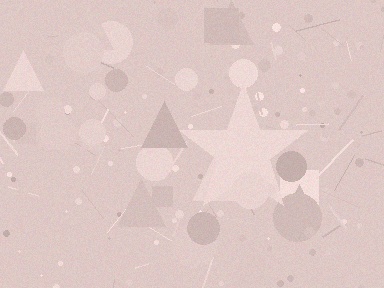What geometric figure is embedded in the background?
A star is embedded in the background.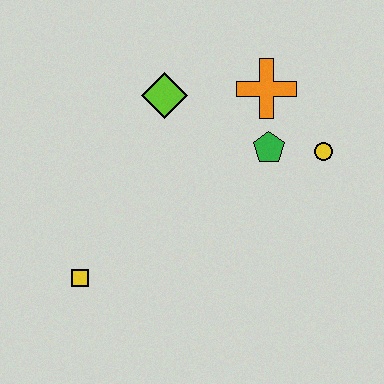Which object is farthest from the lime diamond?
The yellow square is farthest from the lime diamond.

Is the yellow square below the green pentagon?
Yes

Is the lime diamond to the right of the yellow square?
Yes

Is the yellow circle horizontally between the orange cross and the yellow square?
No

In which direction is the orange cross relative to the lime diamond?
The orange cross is to the right of the lime diamond.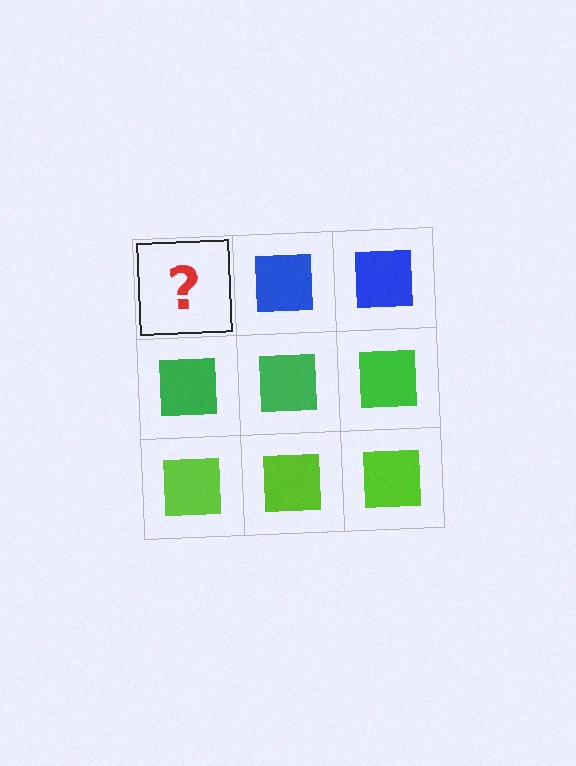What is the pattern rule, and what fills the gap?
The rule is that each row has a consistent color. The gap should be filled with a blue square.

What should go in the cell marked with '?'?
The missing cell should contain a blue square.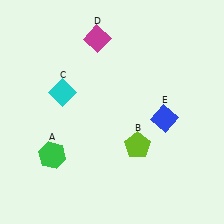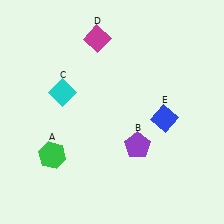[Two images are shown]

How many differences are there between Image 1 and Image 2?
There is 1 difference between the two images.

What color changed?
The pentagon (B) changed from lime in Image 1 to purple in Image 2.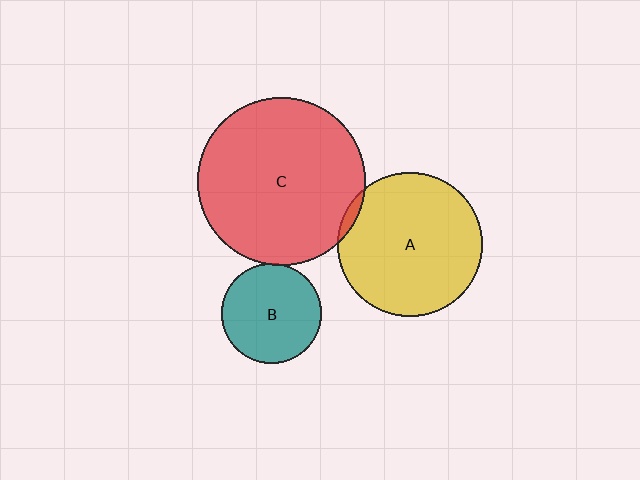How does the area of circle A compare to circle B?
Approximately 2.1 times.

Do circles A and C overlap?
Yes.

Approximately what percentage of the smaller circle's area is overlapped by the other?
Approximately 5%.